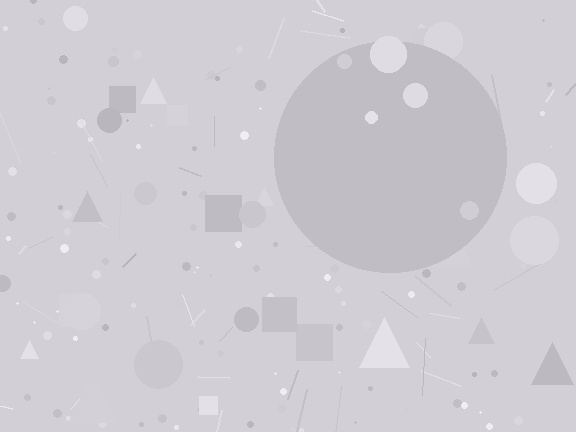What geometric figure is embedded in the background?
A circle is embedded in the background.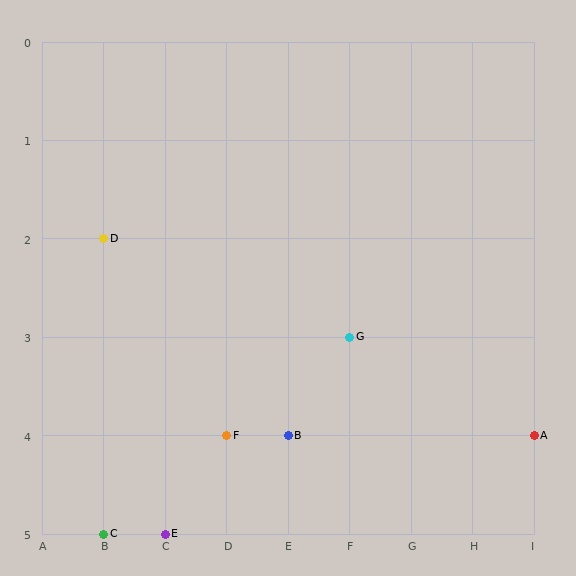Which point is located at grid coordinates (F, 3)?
Point G is at (F, 3).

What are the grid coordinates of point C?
Point C is at grid coordinates (B, 5).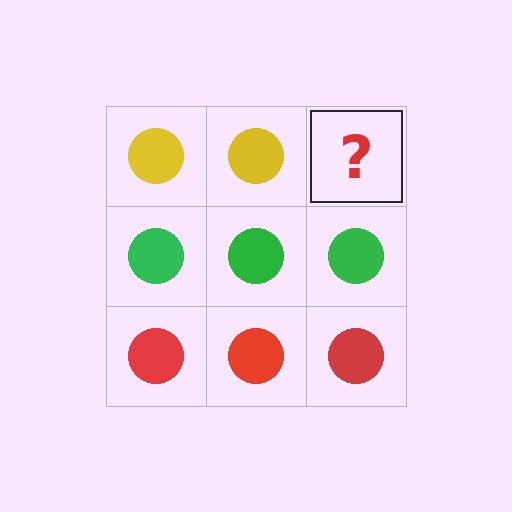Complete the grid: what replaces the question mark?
The question mark should be replaced with a yellow circle.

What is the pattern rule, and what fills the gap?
The rule is that each row has a consistent color. The gap should be filled with a yellow circle.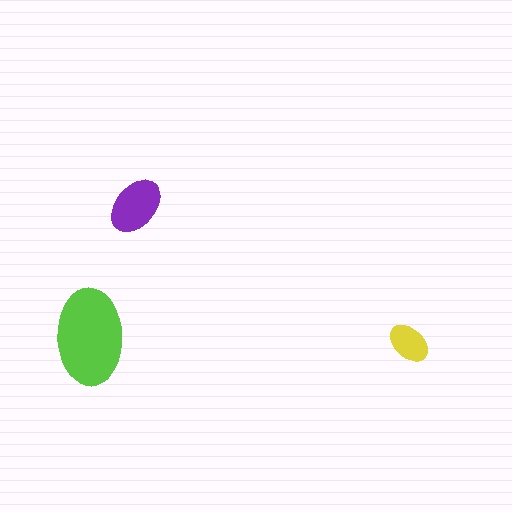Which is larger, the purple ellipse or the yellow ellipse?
The purple one.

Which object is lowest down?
The yellow ellipse is bottommost.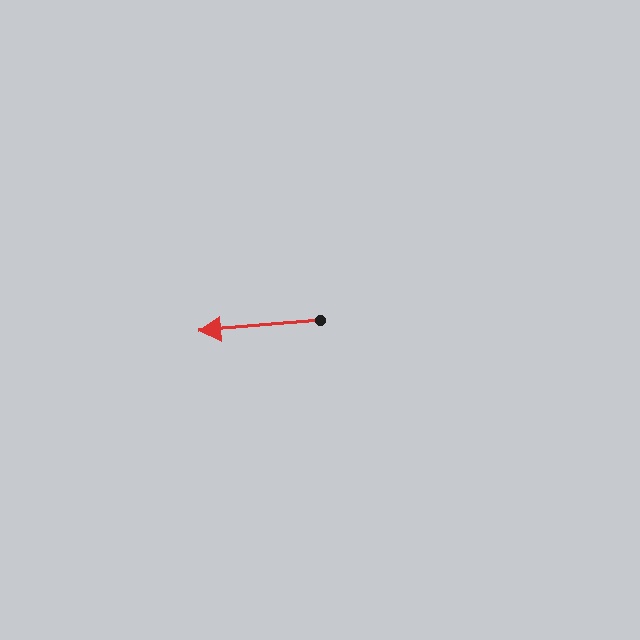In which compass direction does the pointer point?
West.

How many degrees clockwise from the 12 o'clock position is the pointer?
Approximately 265 degrees.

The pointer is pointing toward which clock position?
Roughly 9 o'clock.